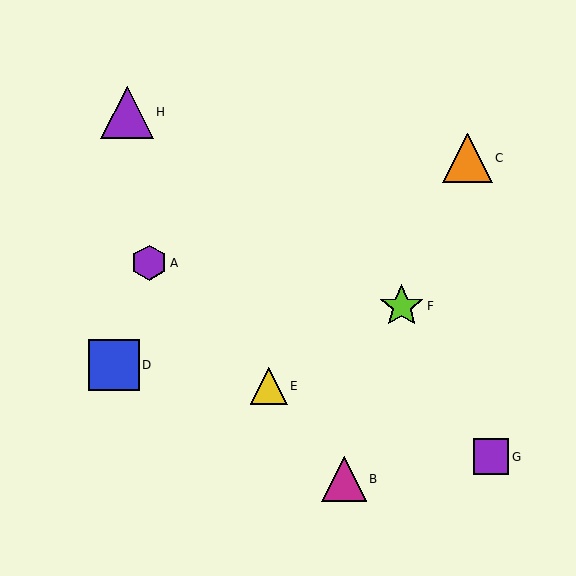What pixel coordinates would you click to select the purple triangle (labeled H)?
Click at (127, 112) to select the purple triangle H.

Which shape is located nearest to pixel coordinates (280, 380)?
The yellow triangle (labeled E) at (269, 386) is nearest to that location.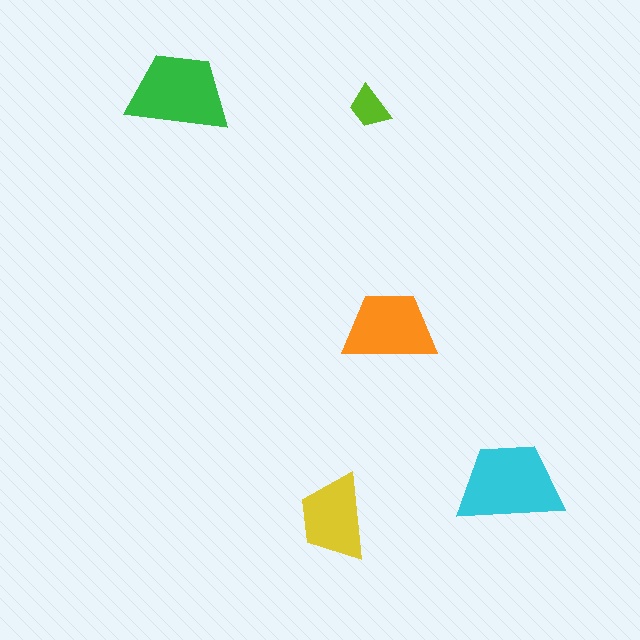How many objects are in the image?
There are 5 objects in the image.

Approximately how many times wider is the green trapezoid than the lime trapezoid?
About 2.5 times wider.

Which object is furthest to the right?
The cyan trapezoid is rightmost.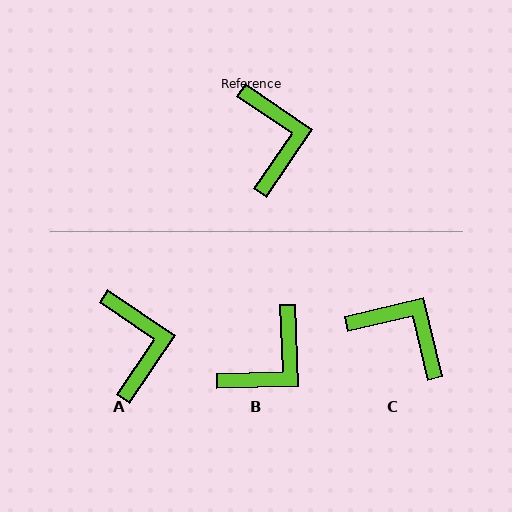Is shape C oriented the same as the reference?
No, it is off by about 48 degrees.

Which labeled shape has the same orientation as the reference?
A.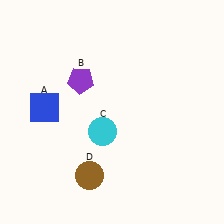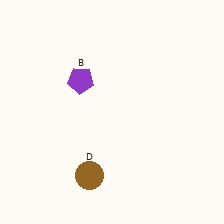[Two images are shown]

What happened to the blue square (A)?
The blue square (A) was removed in Image 2. It was in the top-left area of Image 1.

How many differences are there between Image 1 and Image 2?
There are 2 differences between the two images.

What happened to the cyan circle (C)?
The cyan circle (C) was removed in Image 2. It was in the bottom-left area of Image 1.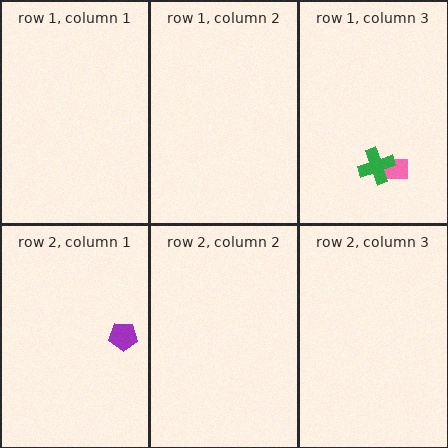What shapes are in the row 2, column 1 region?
The purple pentagon.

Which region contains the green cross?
The row 1, column 3 region.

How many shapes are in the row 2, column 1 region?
1.